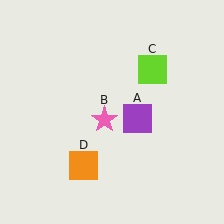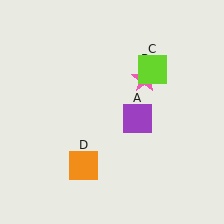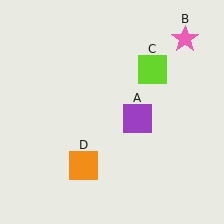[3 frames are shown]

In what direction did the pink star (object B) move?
The pink star (object B) moved up and to the right.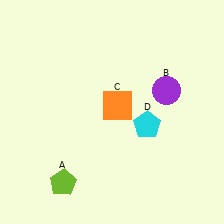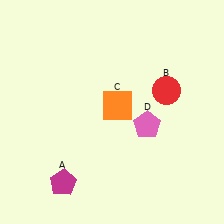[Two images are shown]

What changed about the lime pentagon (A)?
In Image 1, A is lime. In Image 2, it changed to magenta.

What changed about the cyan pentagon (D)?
In Image 1, D is cyan. In Image 2, it changed to pink.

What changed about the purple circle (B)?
In Image 1, B is purple. In Image 2, it changed to red.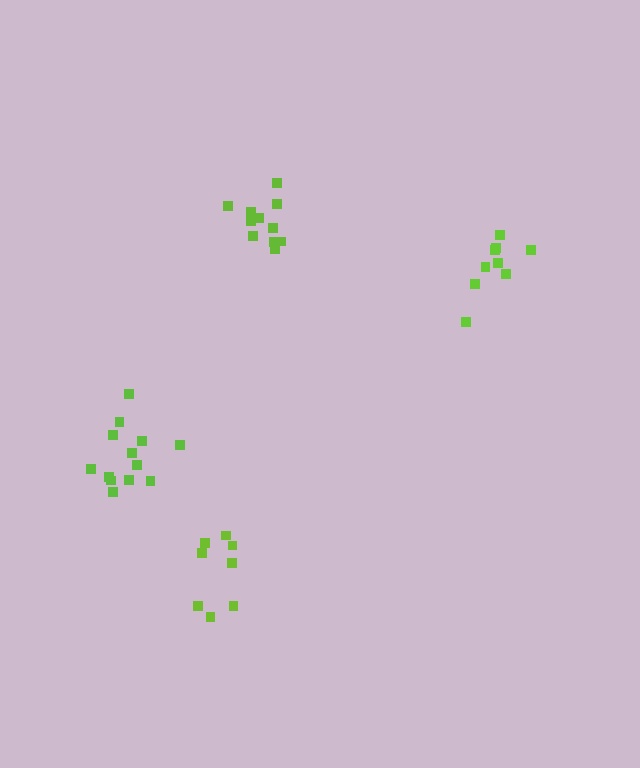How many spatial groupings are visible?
There are 4 spatial groupings.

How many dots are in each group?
Group 1: 14 dots, Group 2: 9 dots, Group 3: 11 dots, Group 4: 8 dots (42 total).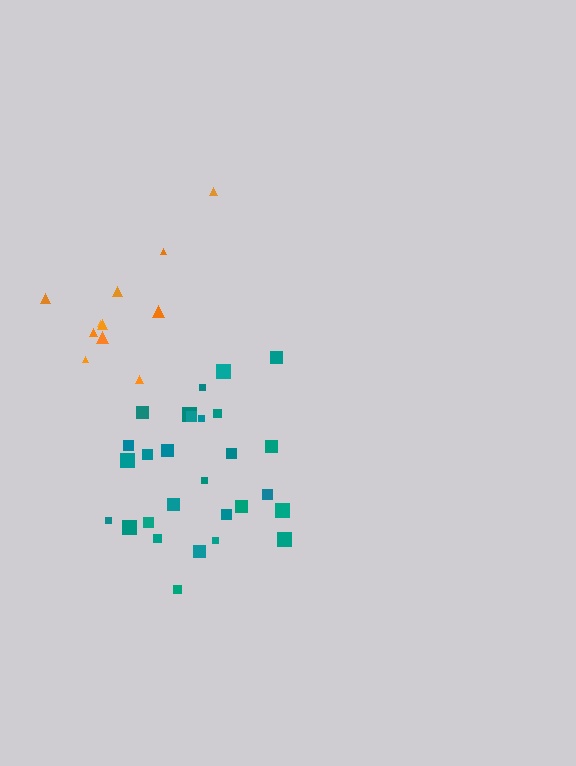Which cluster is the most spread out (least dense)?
Orange.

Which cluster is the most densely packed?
Teal.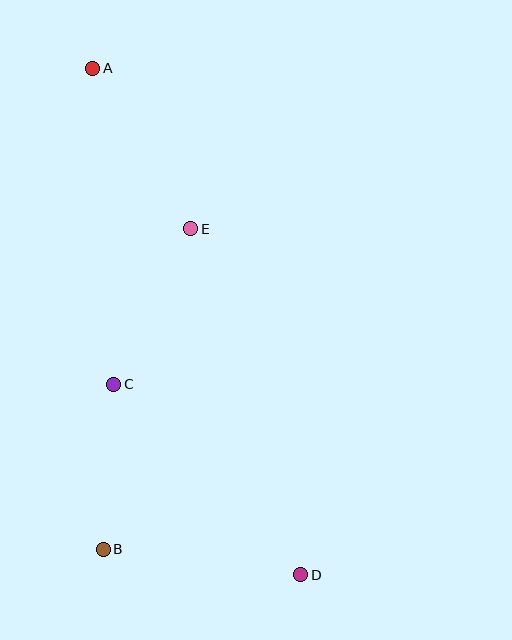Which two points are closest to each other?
Points B and C are closest to each other.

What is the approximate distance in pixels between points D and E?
The distance between D and E is approximately 363 pixels.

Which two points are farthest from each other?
Points A and D are farthest from each other.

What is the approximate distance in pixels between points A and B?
The distance between A and B is approximately 481 pixels.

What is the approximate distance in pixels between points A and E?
The distance between A and E is approximately 188 pixels.